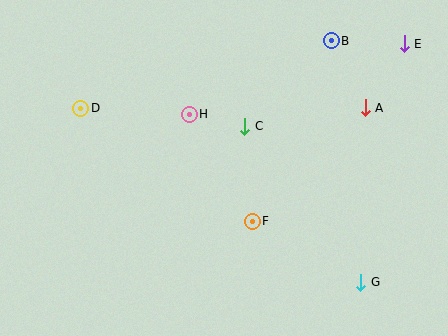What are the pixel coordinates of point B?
Point B is at (331, 41).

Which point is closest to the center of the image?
Point C at (245, 126) is closest to the center.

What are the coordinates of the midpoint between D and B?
The midpoint between D and B is at (206, 75).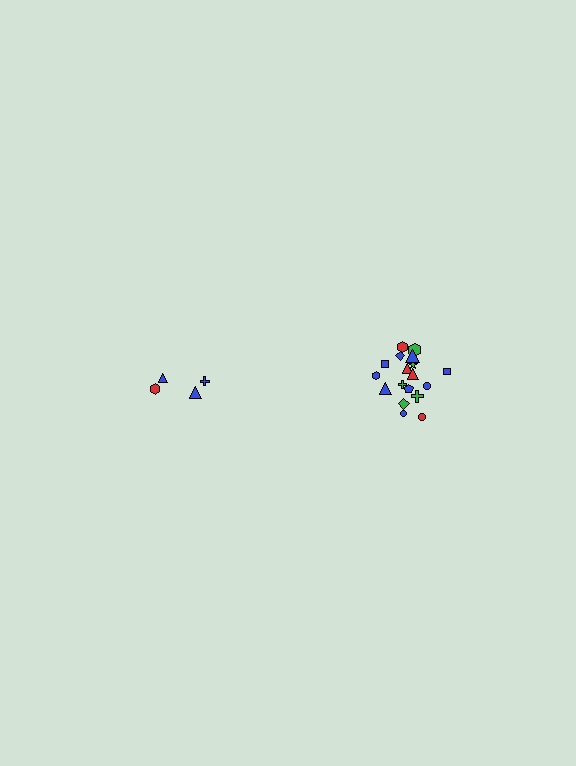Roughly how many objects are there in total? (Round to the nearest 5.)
Roughly 20 objects in total.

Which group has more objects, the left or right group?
The right group.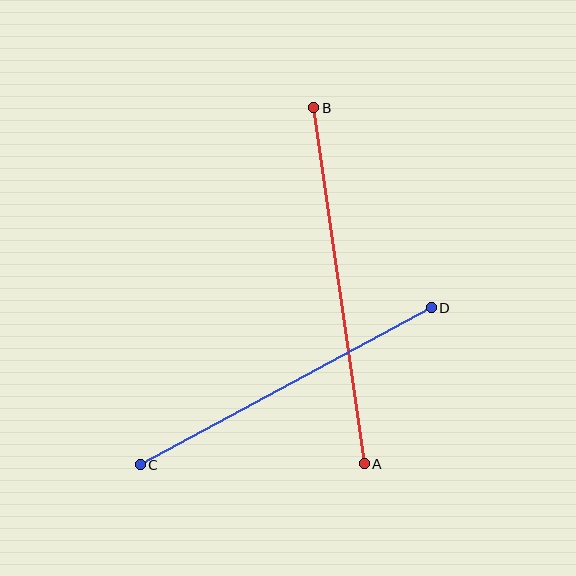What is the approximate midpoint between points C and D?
The midpoint is at approximately (286, 386) pixels.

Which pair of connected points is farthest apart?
Points A and B are farthest apart.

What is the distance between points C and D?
The distance is approximately 331 pixels.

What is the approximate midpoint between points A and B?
The midpoint is at approximately (339, 286) pixels.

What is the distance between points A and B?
The distance is approximately 360 pixels.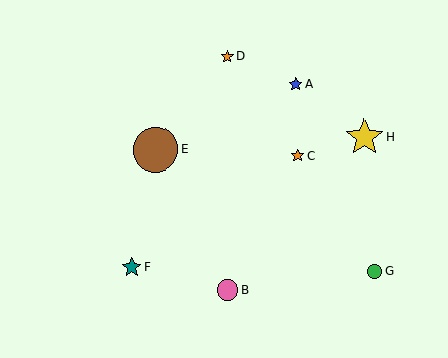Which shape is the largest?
The brown circle (labeled E) is the largest.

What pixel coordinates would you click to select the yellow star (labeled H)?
Click at (364, 137) to select the yellow star H.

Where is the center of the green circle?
The center of the green circle is at (374, 271).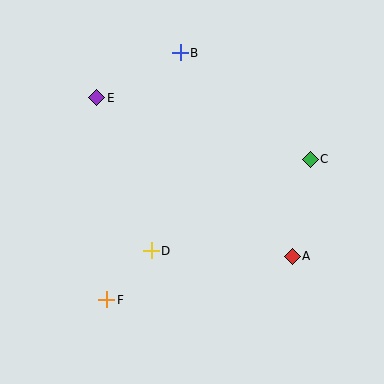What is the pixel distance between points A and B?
The distance between A and B is 232 pixels.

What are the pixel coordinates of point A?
Point A is at (292, 256).